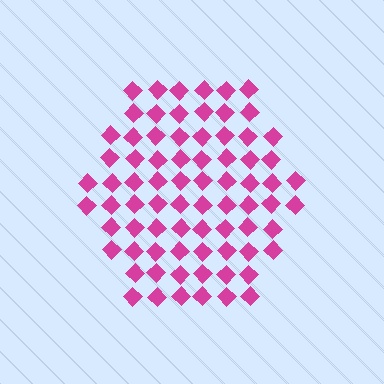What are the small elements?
The small elements are diamonds.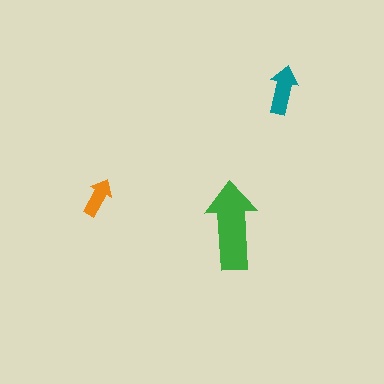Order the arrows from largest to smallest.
the green one, the teal one, the orange one.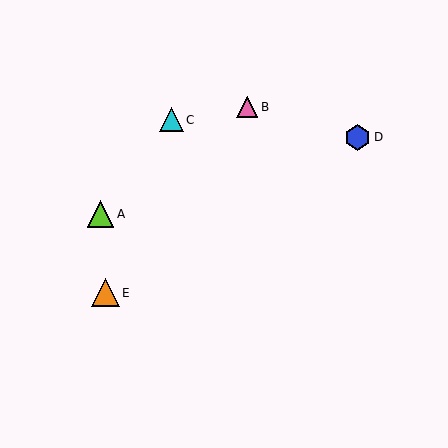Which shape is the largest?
The orange triangle (labeled E) is the largest.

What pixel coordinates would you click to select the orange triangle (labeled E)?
Click at (105, 293) to select the orange triangle E.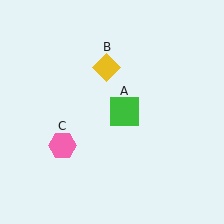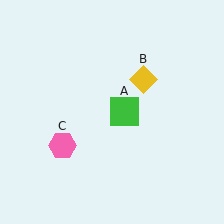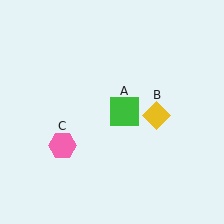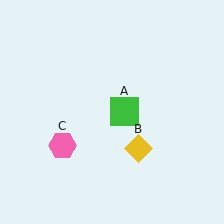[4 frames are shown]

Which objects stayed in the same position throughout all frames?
Green square (object A) and pink hexagon (object C) remained stationary.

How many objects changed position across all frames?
1 object changed position: yellow diamond (object B).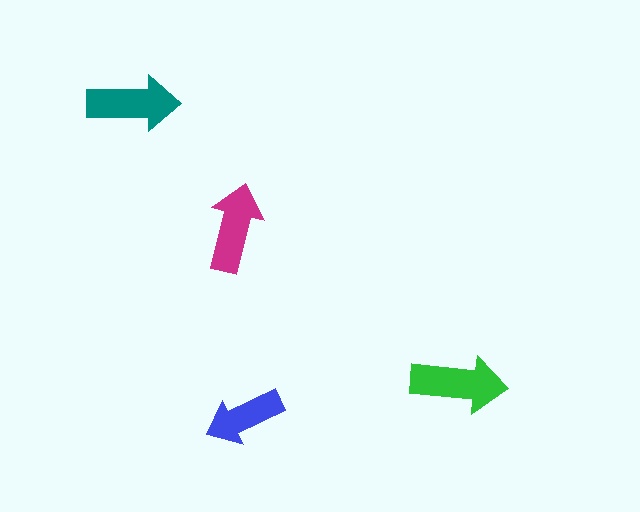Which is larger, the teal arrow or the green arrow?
The green one.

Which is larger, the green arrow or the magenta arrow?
The green one.